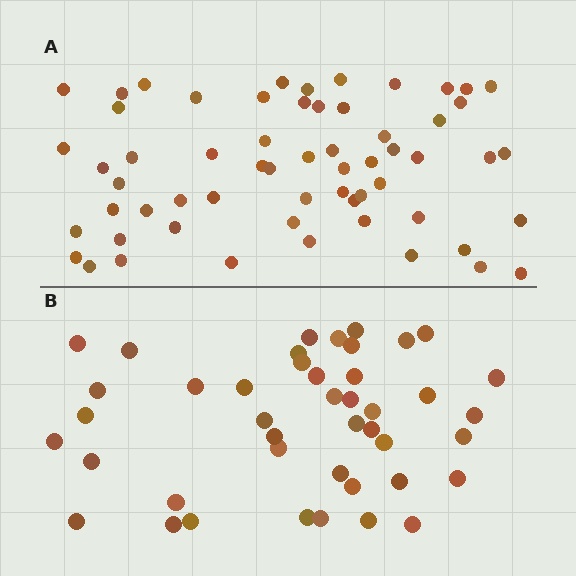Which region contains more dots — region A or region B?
Region A (the top region) has more dots.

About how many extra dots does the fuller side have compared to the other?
Region A has approximately 15 more dots than region B.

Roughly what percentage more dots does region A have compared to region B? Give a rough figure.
About 40% more.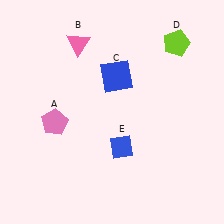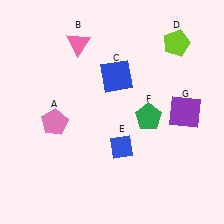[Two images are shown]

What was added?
A green pentagon (F), a purple square (G) were added in Image 2.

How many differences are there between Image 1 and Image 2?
There are 2 differences between the two images.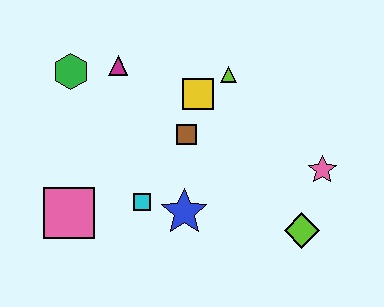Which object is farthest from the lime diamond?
The green hexagon is farthest from the lime diamond.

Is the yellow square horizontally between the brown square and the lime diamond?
Yes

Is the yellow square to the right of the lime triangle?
No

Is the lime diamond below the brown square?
Yes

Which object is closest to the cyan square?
The blue star is closest to the cyan square.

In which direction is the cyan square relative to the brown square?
The cyan square is below the brown square.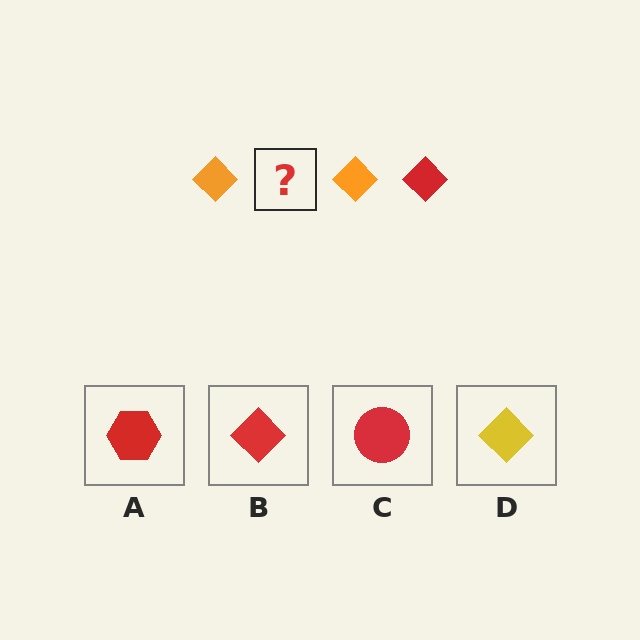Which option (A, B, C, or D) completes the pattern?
B.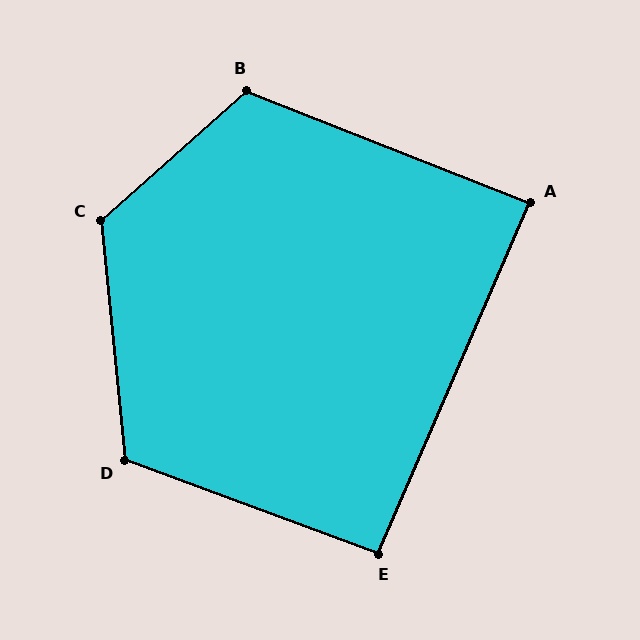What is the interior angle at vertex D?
Approximately 116 degrees (obtuse).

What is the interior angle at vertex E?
Approximately 93 degrees (approximately right).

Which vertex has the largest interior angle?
C, at approximately 126 degrees.